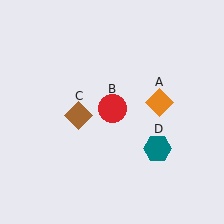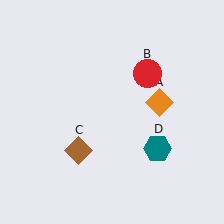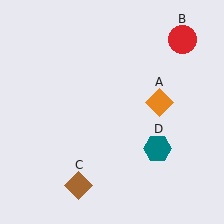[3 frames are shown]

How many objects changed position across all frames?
2 objects changed position: red circle (object B), brown diamond (object C).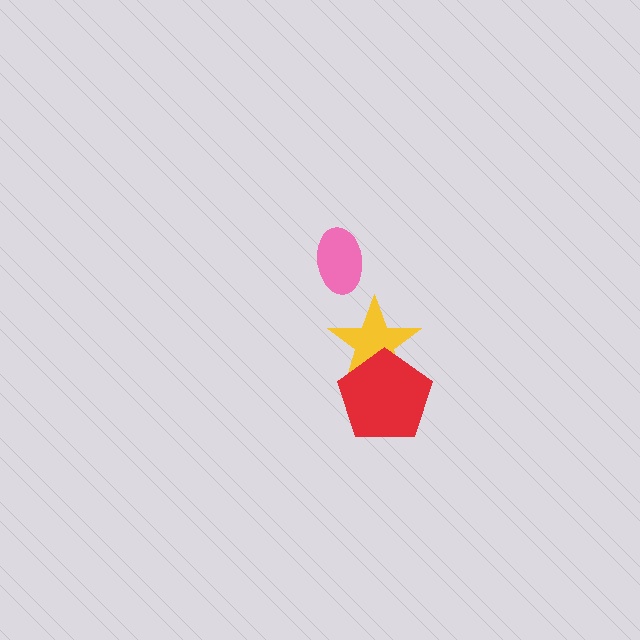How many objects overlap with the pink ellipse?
0 objects overlap with the pink ellipse.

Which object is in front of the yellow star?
The red pentagon is in front of the yellow star.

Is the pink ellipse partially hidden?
No, no other shape covers it.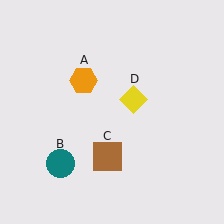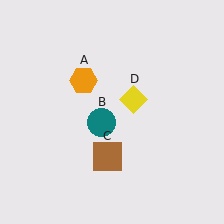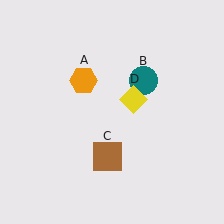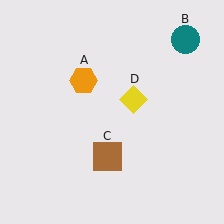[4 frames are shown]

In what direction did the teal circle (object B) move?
The teal circle (object B) moved up and to the right.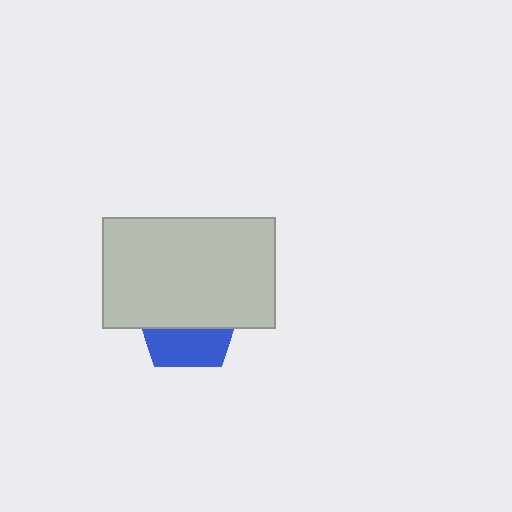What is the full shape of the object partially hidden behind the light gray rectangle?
The partially hidden object is a blue pentagon.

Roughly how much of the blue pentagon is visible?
A small part of it is visible (roughly 38%).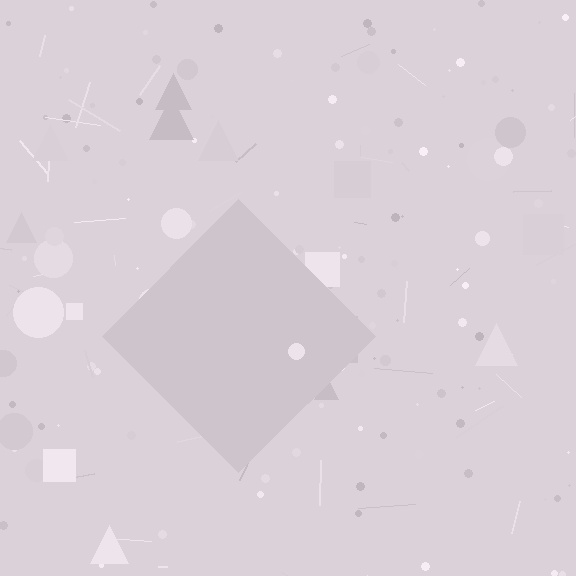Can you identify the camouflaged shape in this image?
The camouflaged shape is a diamond.